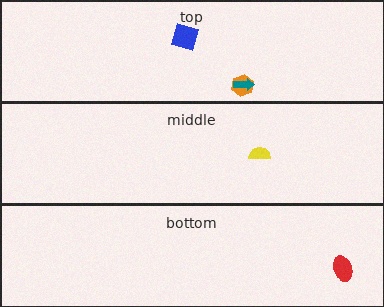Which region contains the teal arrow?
The top region.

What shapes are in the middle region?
The yellow semicircle.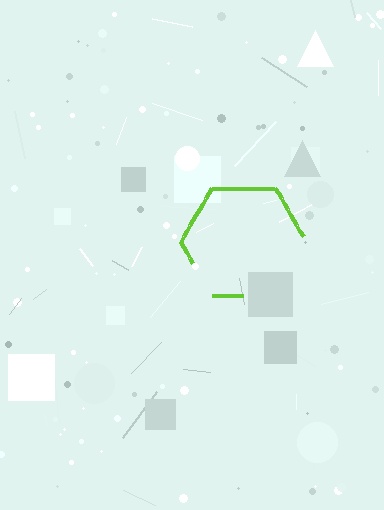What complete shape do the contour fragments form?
The contour fragments form a hexagon.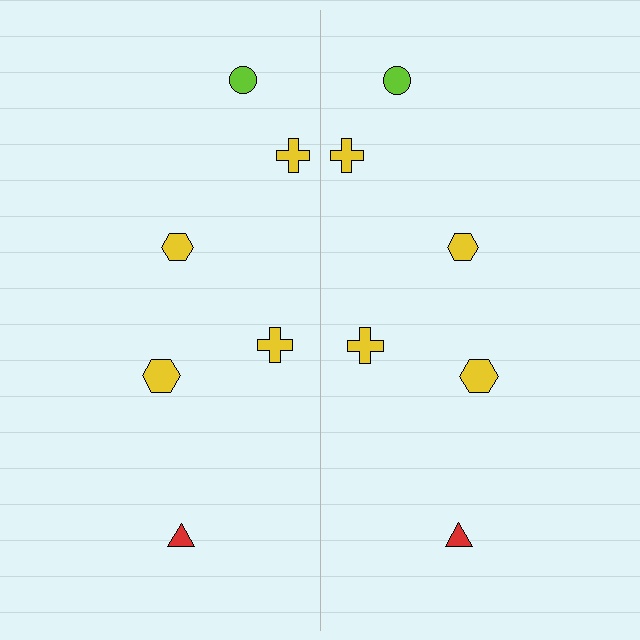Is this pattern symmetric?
Yes, this pattern has bilateral (reflection) symmetry.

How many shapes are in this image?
There are 12 shapes in this image.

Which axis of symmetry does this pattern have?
The pattern has a vertical axis of symmetry running through the center of the image.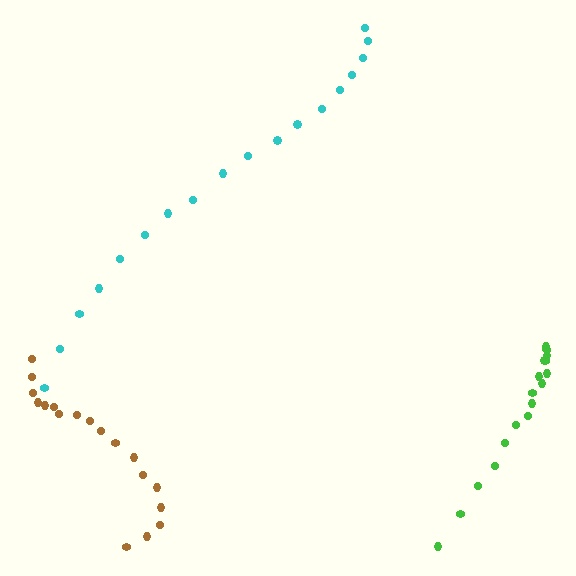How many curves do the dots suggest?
There are 3 distinct paths.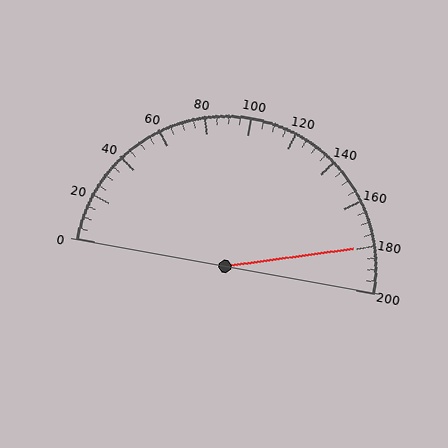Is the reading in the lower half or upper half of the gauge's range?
The reading is in the upper half of the range (0 to 200).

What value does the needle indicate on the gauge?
The needle indicates approximately 180.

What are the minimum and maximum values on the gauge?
The gauge ranges from 0 to 200.